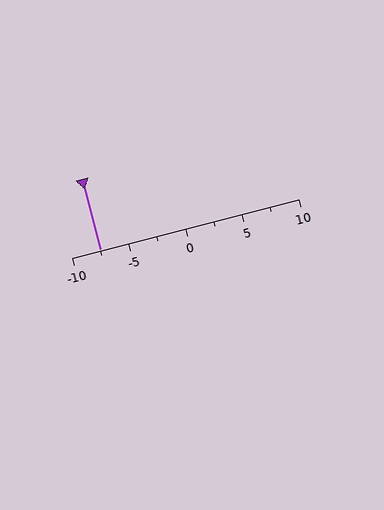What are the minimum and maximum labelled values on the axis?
The axis runs from -10 to 10.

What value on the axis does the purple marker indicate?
The marker indicates approximately -7.5.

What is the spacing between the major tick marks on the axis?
The major ticks are spaced 5 apart.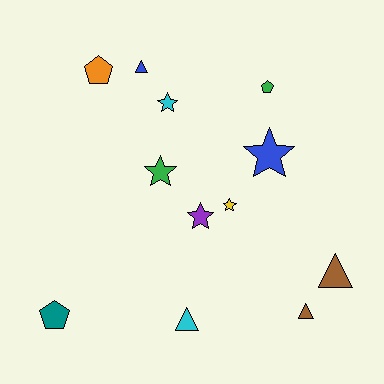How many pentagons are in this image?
There are 3 pentagons.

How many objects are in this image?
There are 12 objects.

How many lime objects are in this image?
There are no lime objects.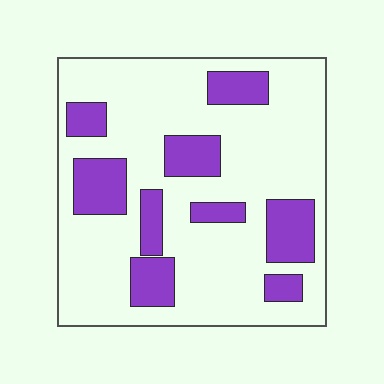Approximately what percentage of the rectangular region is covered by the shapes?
Approximately 25%.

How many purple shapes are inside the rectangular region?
9.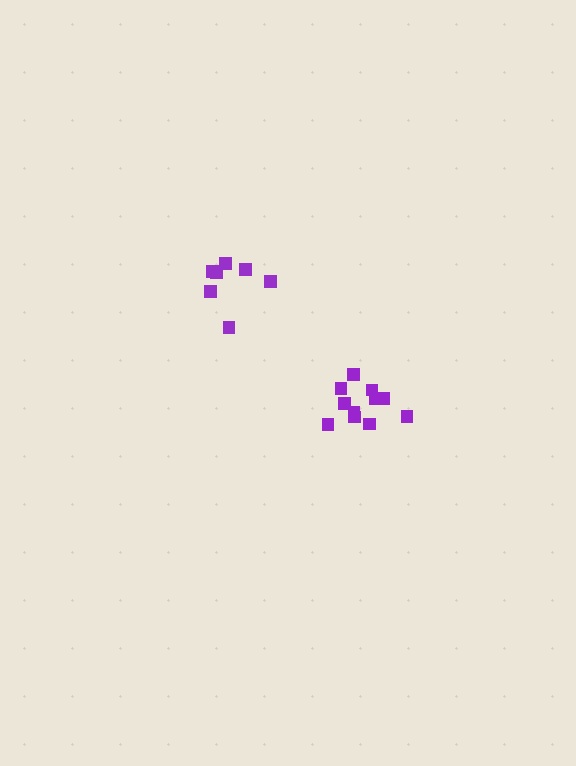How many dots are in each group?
Group 1: 7 dots, Group 2: 11 dots (18 total).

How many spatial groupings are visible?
There are 2 spatial groupings.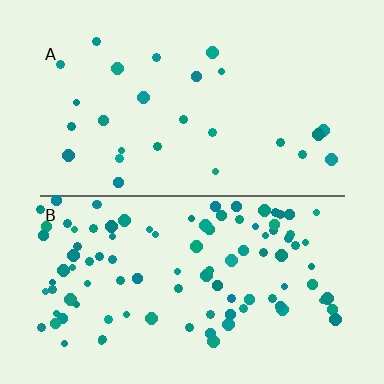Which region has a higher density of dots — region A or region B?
B (the bottom).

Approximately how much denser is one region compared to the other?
Approximately 4.0× — region B over region A.